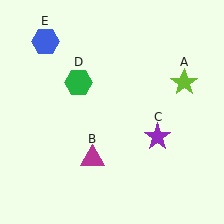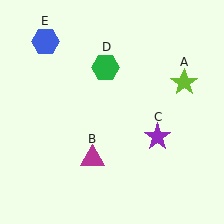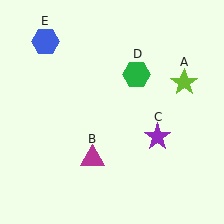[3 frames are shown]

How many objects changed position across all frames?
1 object changed position: green hexagon (object D).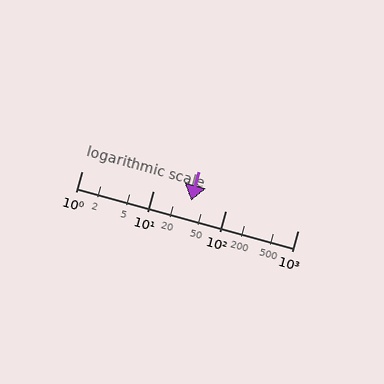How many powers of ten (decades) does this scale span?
The scale spans 3 decades, from 1 to 1000.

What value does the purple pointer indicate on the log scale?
The pointer indicates approximately 33.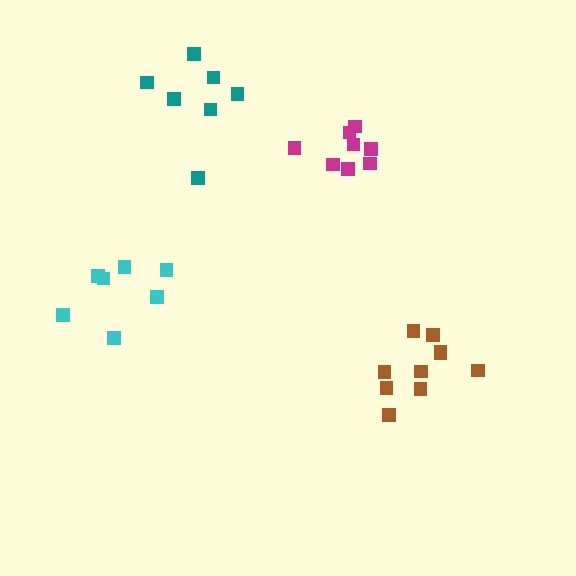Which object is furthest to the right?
The brown cluster is rightmost.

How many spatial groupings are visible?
There are 4 spatial groupings.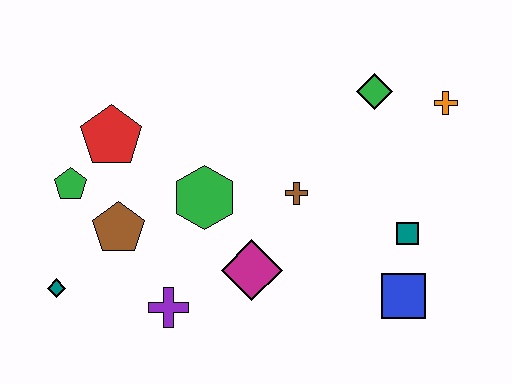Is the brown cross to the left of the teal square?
Yes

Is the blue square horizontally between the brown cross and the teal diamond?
No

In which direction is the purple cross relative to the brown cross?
The purple cross is to the left of the brown cross.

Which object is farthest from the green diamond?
The teal diamond is farthest from the green diamond.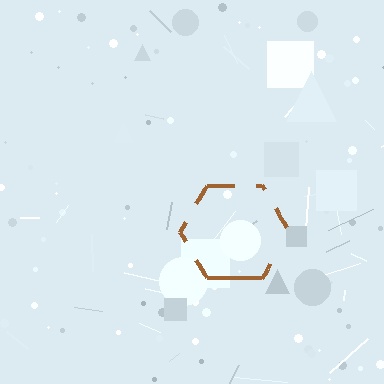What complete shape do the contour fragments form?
The contour fragments form a hexagon.